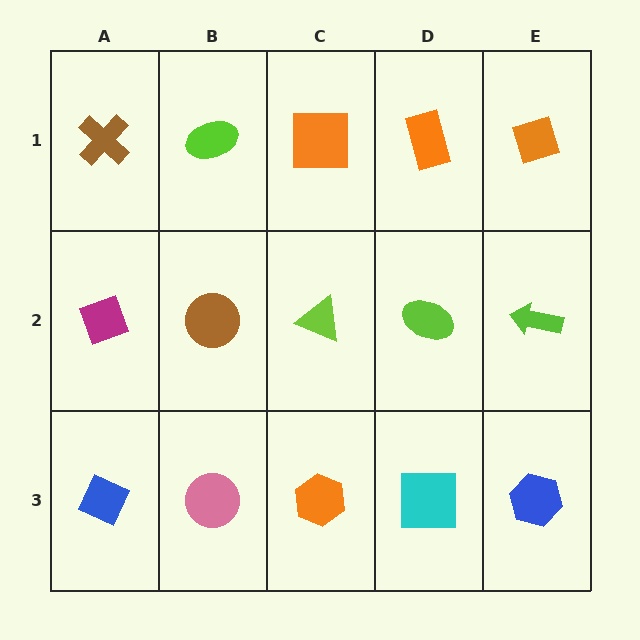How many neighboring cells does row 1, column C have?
3.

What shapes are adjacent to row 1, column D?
A lime ellipse (row 2, column D), an orange square (row 1, column C), an orange diamond (row 1, column E).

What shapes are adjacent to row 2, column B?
A lime ellipse (row 1, column B), a pink circle (row 3, column B), a magenta diamond (row 2, column A), a lime triangle (row 2, column C).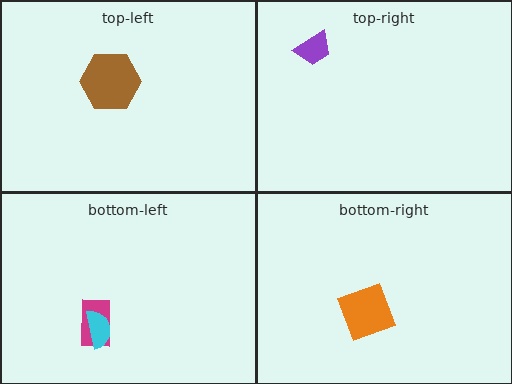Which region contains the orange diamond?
The bottom-right region.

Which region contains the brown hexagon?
The top-left region.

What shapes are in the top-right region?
The purple trapezoid.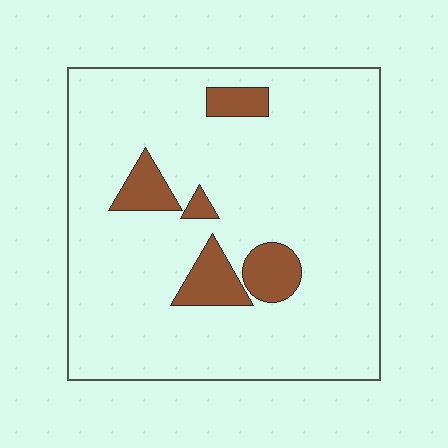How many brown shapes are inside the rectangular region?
5.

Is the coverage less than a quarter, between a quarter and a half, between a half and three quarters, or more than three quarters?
Less than a quarter.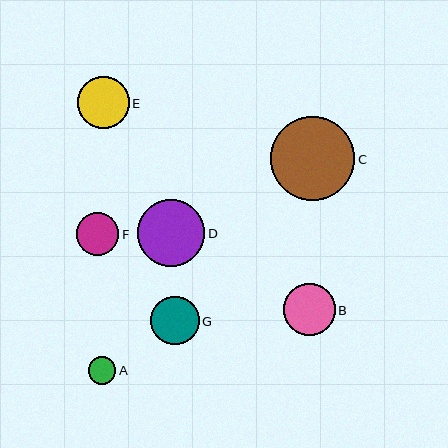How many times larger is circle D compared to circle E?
Circle D is approximately 1.3 times the size of circle E.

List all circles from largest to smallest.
From largest to smallest: C, D, E, B, G, F, A.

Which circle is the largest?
Circle C is the largest with a size of approximately 84 pixels.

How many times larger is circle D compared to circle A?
Circle D is approximately 2.5 times the size of circle A.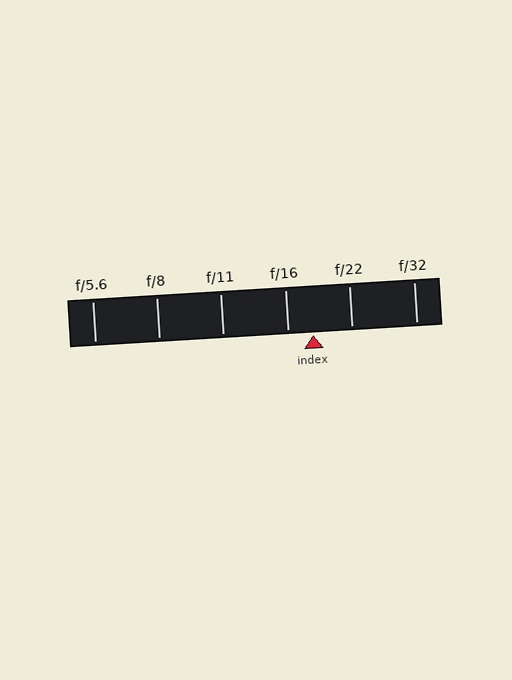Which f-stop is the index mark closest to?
The index mark is closest to f/16.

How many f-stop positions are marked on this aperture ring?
There are 6 f-stop positions marked.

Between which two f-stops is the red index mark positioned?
The index mark is between f/16 and f/22.